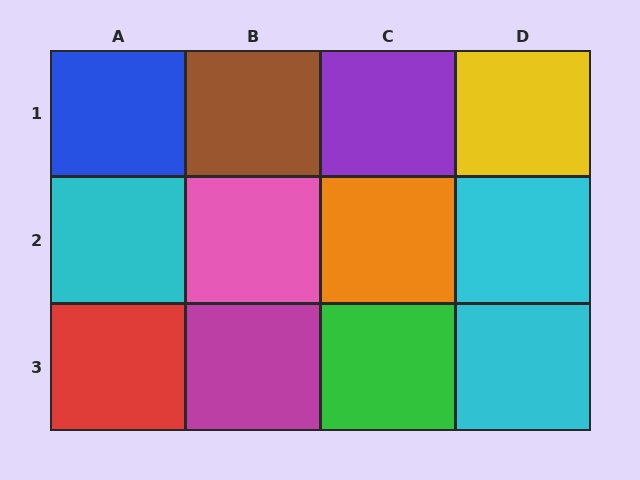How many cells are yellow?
1 cell is yellow.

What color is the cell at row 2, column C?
Orange.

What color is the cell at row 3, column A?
Red.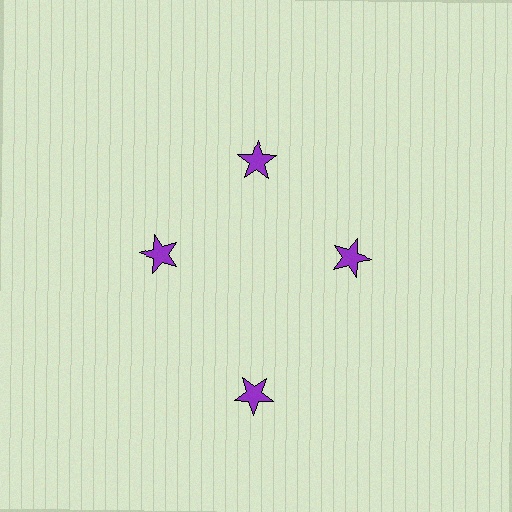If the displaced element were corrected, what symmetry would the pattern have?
It would have 4-fold rotational symmetry — the pattern would map onto itself every 90 degrees.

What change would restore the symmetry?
The symmetry would be restored by moving it inward, back onto the ring so that all 4 stars sit at equal angles and equal distance from the center.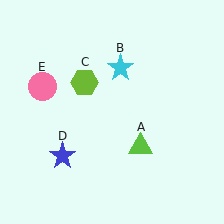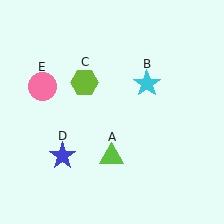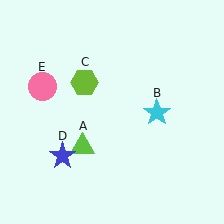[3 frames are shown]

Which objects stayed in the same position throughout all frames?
Lime hexagon (object C) and blue star (object D) and pink circle (object E) remained stationary.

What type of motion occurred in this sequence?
The lime triangle (object A), cyan star (object B) rotated clockwise around the center of the scene.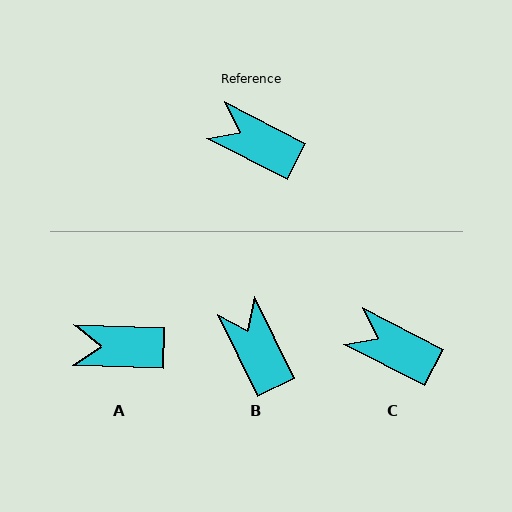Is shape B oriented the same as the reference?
No, it is off by about 36 degrees.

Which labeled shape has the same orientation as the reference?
C.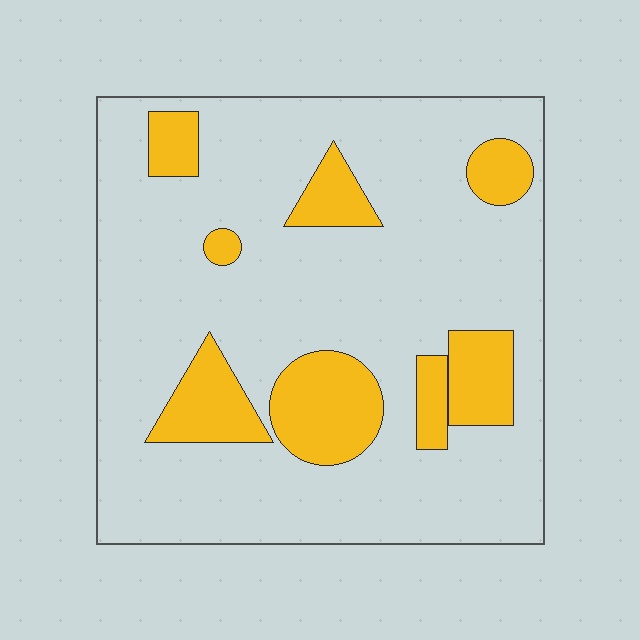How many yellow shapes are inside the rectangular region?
8.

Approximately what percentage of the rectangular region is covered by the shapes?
Approximately 20%.